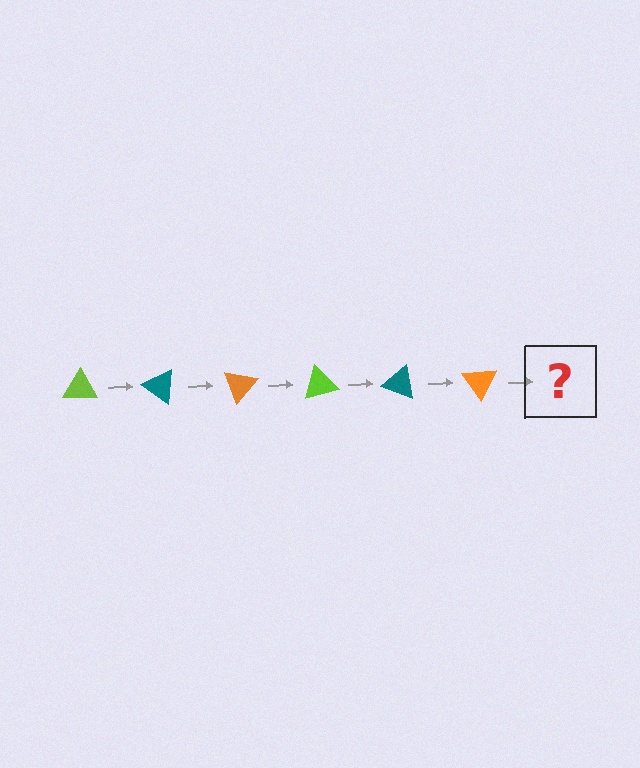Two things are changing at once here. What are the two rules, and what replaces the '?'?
The two rules are that it rotates 35 degrees each step and the color cycles through lime, teal, and orange. The '?' should be a lime triangle, rotated 210 degrees from the start.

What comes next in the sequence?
The next element should be a lime triangle, rotated 210 degrees from the start.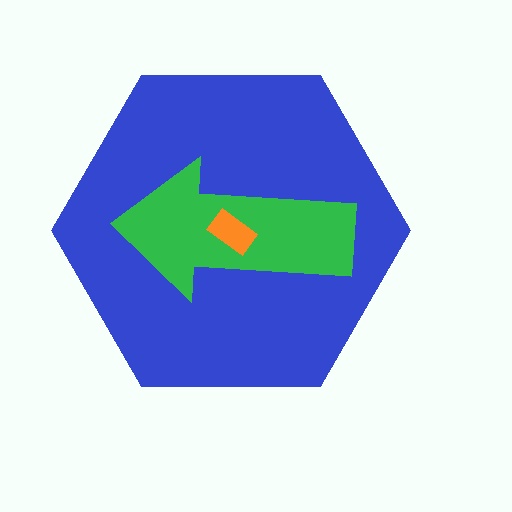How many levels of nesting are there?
3.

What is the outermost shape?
The blue hexagon.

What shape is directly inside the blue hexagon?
The green arrow.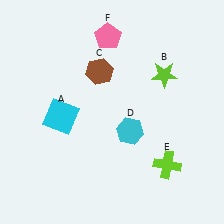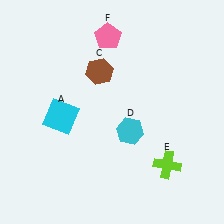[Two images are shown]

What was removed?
The lime star (B) was removed in Image 2.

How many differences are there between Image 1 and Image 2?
There is 1 difference between the two images.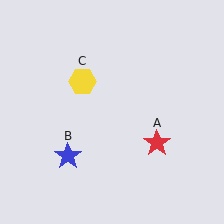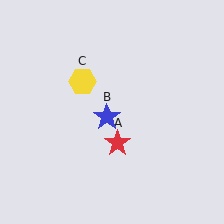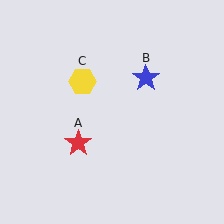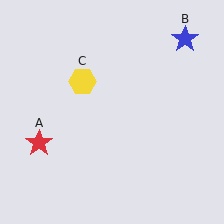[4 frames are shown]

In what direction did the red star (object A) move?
The red star (object A) moved left.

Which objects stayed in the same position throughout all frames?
Yellow hexagon (object C) remained stationary.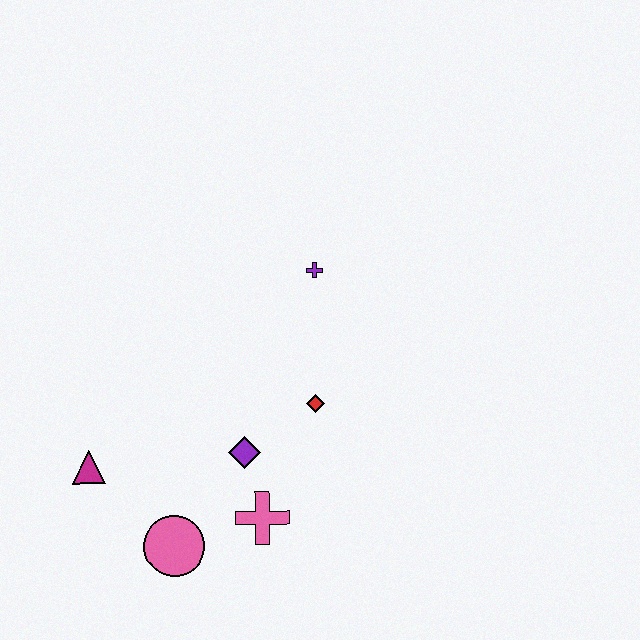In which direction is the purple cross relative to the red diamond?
The purple cross is above the red diamond.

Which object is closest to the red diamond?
The purple diamond is closest to the red diamond.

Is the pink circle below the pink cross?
Yes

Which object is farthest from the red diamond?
The magenta triangle is farthest from the red diamond.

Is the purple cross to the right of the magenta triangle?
Yes